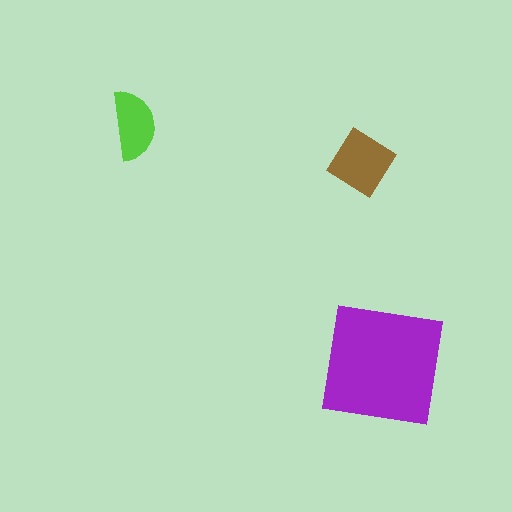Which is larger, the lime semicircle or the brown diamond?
The brown diamond.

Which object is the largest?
The purple square.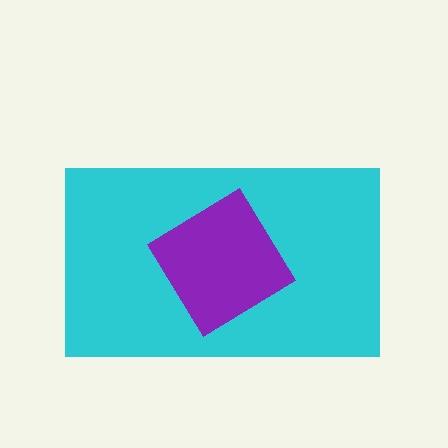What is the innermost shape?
The purple diamond.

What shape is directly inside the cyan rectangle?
The purple diamond.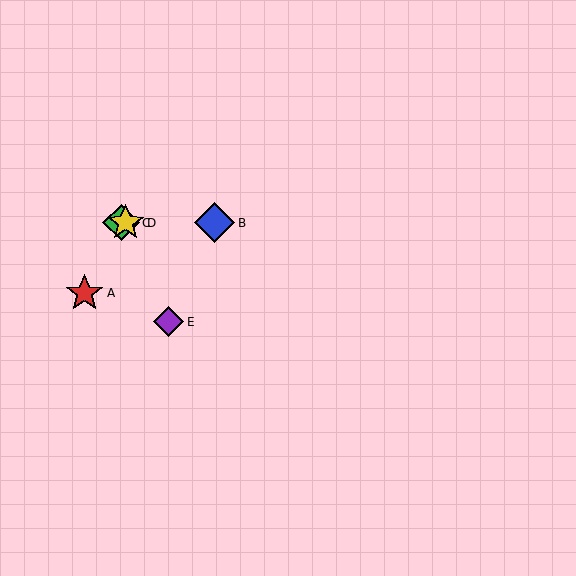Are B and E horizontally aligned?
No, B is at y≈223 and E is at y≈322.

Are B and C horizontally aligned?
Yes, both are at y≈223.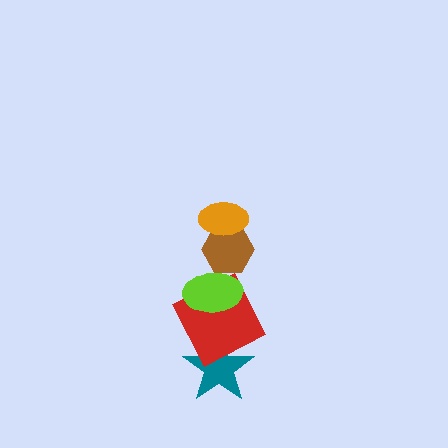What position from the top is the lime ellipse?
The lime ellipse is 3rd from the top.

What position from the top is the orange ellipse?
The orange ellipse is 1st from the top.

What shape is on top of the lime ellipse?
The brown hexagon is on top of the lime ellipse.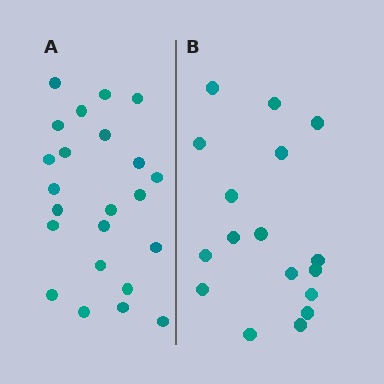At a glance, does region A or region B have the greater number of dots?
Region A (the left region) has more dots.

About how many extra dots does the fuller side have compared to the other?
Region A has about 6 more dots than region B.